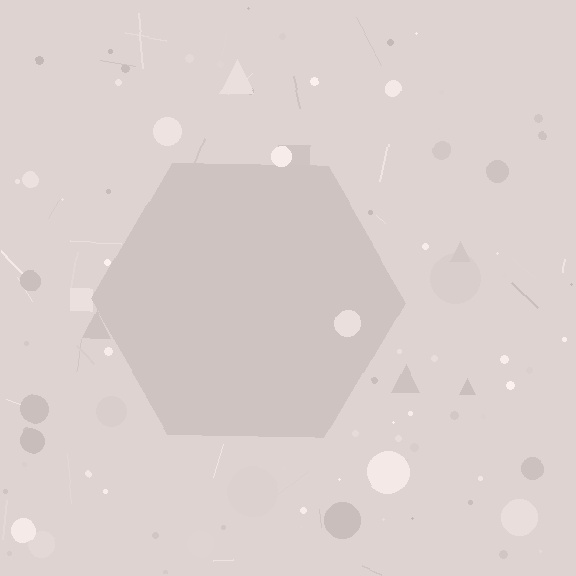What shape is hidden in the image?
A hexagon is hidden in the image.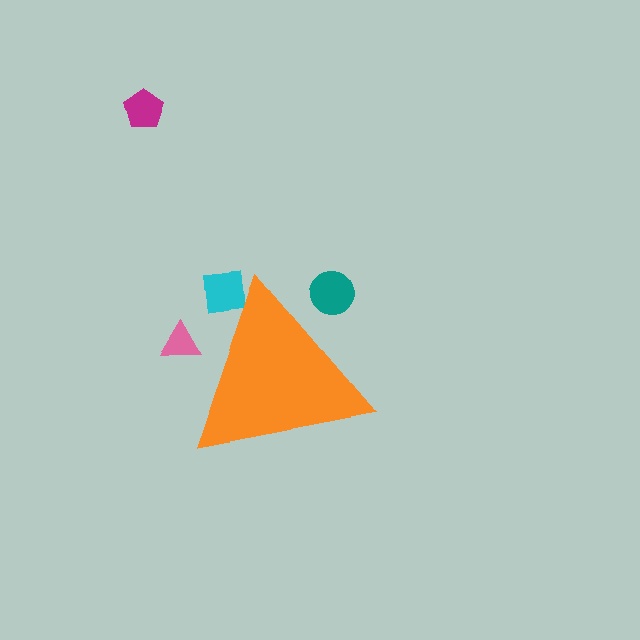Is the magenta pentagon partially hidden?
No, the magenta pentagon is fully visible.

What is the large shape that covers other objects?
An orange triangle.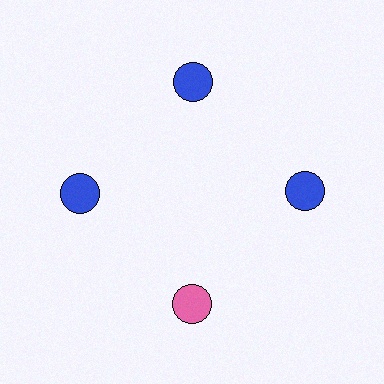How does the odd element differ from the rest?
It has a different color: pink instead of blue.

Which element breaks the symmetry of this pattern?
The pink circle at roughly the 6 o'clock position breaks the symmetry. All other shapes are blue circles.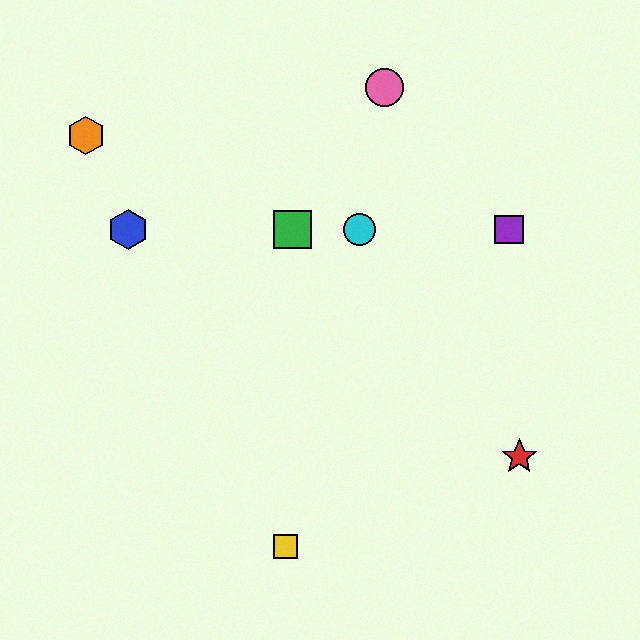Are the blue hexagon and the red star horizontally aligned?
No, the blue hexagon is at y≈230 and the red star is at y≈457.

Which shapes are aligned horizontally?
The blue hexagon, the green square, the purple square, the cyan circle are aligned horizontally.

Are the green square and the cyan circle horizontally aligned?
Yes, both are at y≈230.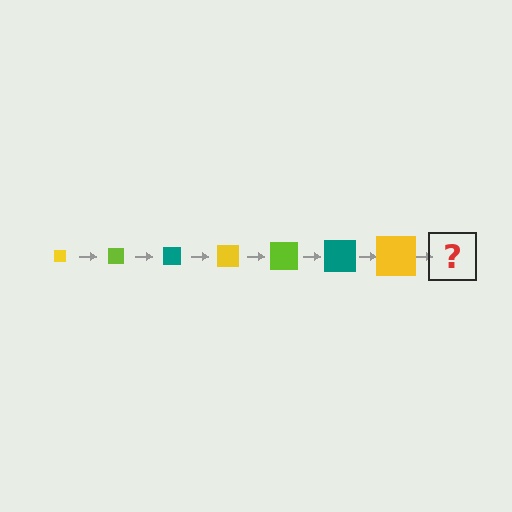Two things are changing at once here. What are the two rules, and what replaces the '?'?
The two rules are that the square grows larger each step and the color cycles through yellow, lime, and teal. The '?' should be a lime square, larger than the previous one.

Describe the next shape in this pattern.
It should be a lime square, larger than the previous one.